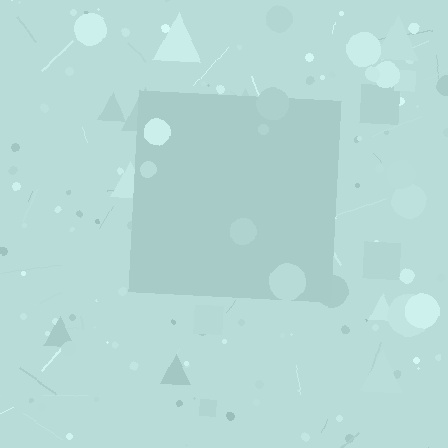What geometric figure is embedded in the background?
A square is embedded in the background.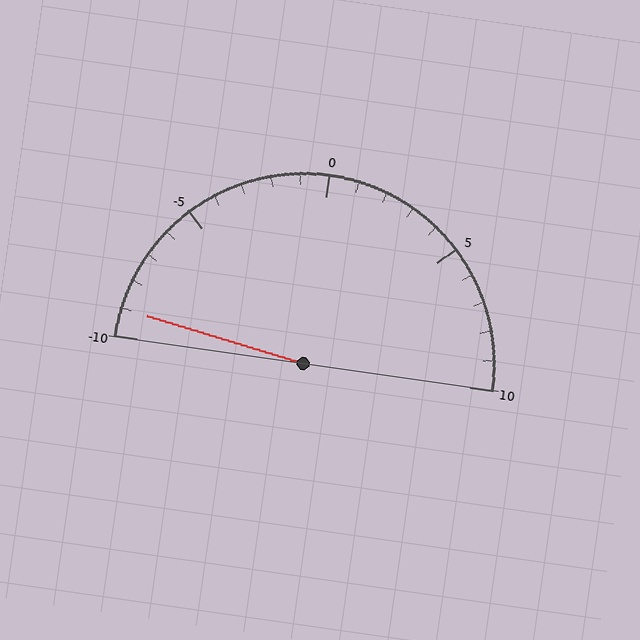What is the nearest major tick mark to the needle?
The nearest major tick mark is -10.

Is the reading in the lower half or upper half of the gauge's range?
The reading is in the lower half of the range (-10 to 10).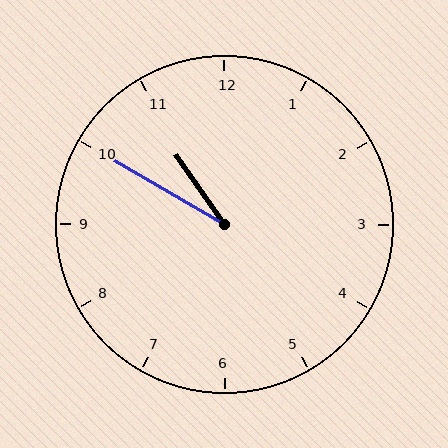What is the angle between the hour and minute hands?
Approximately 25 degrees.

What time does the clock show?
10:50.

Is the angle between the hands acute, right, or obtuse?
It is acute.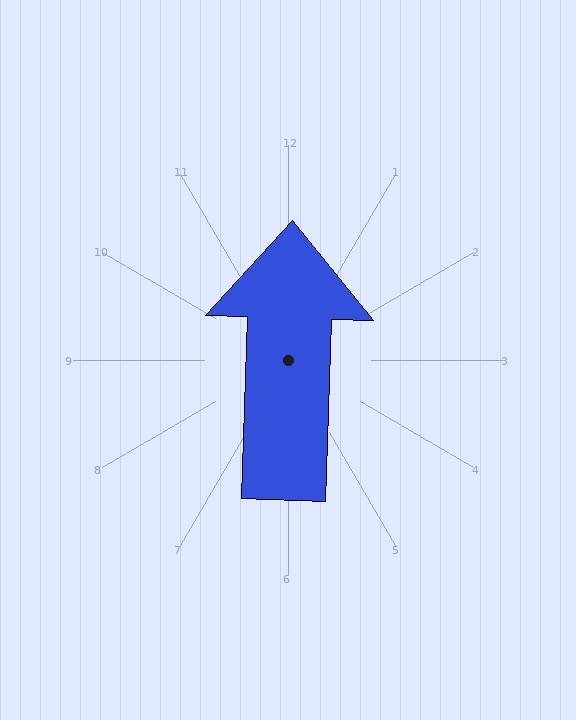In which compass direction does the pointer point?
North.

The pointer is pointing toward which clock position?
Roughly 12 o'clock.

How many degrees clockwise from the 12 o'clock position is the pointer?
Approximately 2 degrees.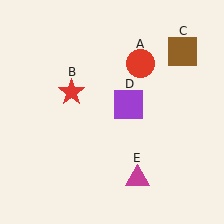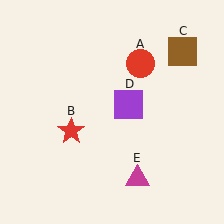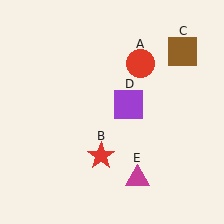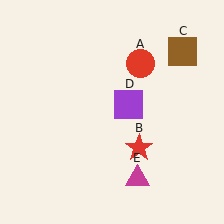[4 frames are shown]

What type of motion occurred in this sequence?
The red star (object B) rotated counterclockwise around the center of the scene.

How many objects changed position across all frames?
1 object changed position: red star (object B).